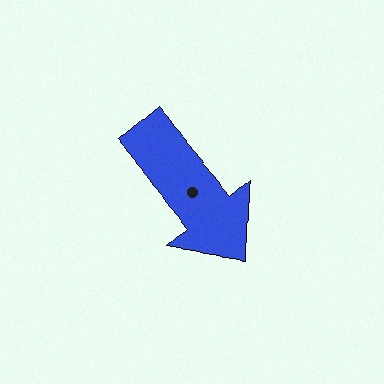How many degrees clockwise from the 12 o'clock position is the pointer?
Approximately 139 degrees.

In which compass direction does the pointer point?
Southeast.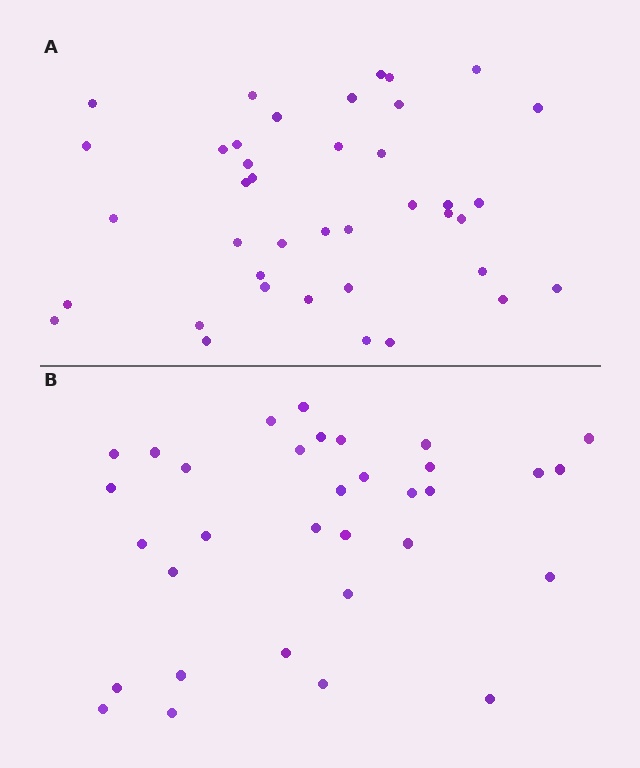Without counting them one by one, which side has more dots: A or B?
Region A (the top region) has more dots.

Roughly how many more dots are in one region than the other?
Region A has roughly 8 or so more dots than region B.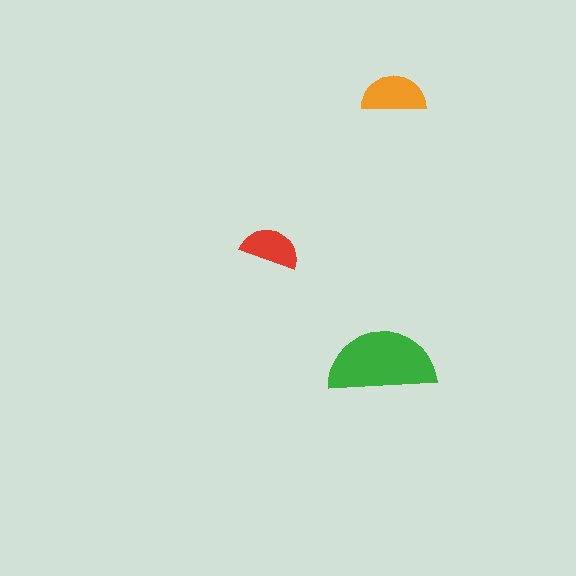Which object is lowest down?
The green semicircle is bottommost.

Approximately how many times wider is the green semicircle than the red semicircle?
About 2 times wider.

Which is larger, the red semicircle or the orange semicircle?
The orange one.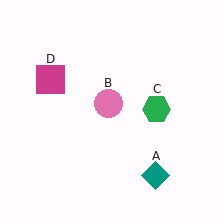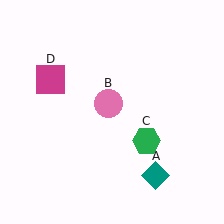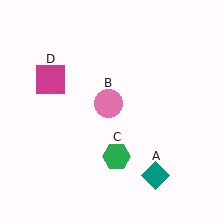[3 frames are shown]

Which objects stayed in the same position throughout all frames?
Teal diamond (object A) and pink circle (object B) and magenta square (object D) remained stationary.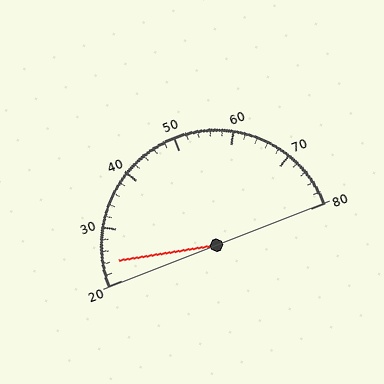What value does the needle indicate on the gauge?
The needle indicates approximately 24.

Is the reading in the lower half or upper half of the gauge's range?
The reading is in the lower half of the range (20 to 80).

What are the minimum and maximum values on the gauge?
The gauge ranges from 20 to 80.